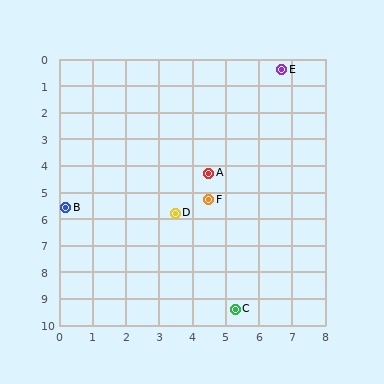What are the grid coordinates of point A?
Point A is at approximately (4.5, 4.3).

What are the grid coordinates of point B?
Point B is at approximately (0.2, 5.6).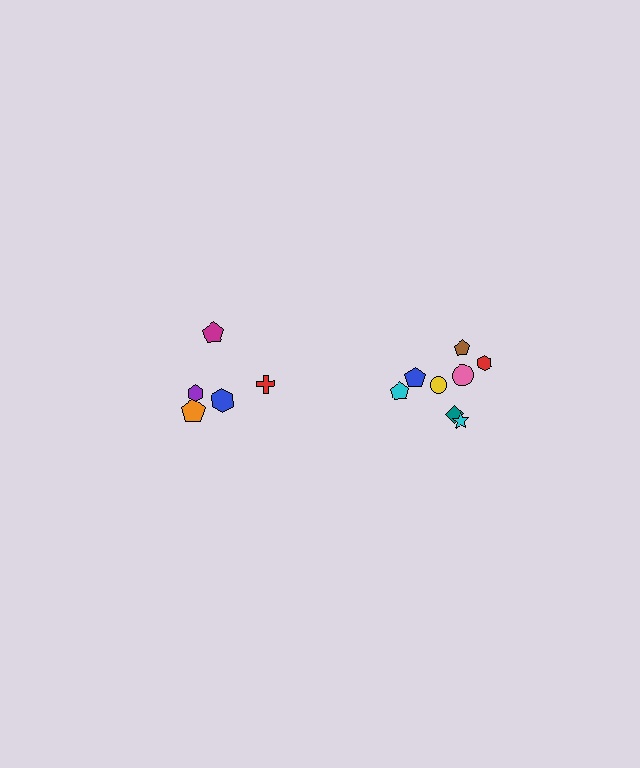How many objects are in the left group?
There are 5 objects.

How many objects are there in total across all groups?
There are 13 objects.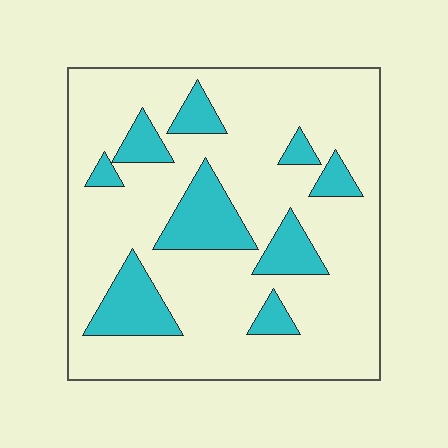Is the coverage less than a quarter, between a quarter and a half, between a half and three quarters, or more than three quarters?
Less than a quarter.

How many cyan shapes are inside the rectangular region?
9.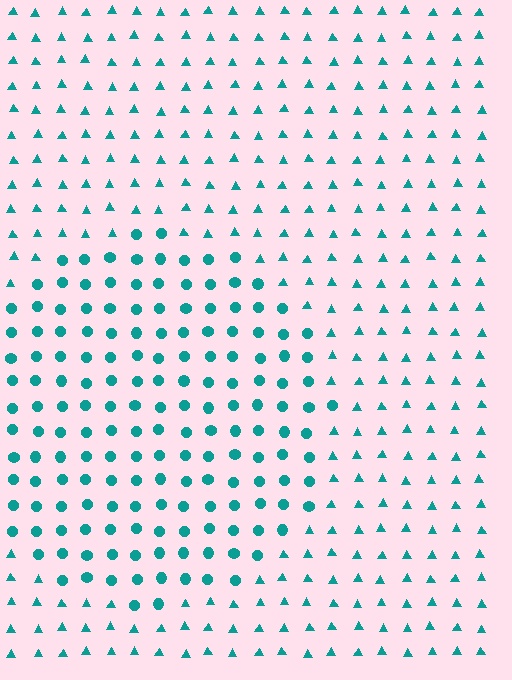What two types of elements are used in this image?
The image uses circles inside the circle region and triangles outside it.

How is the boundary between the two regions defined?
The boundary is defined by a change in element shape: circles inside vs. triangles outside. All elements share the same color and spacing.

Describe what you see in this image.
The image is filled with small teal elements arranged in a uniform grid. A circle-shaped region contains circles, while the surrounding area contains triangles. The boundary is defined purely by the change in element shape.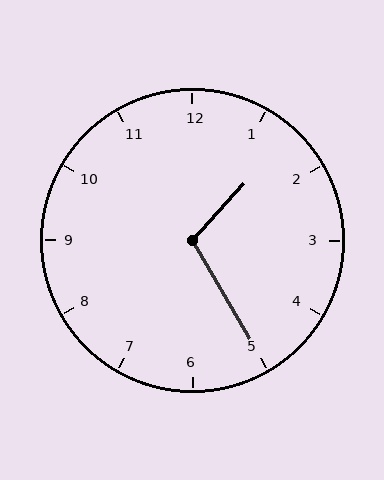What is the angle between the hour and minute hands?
Approximately 108 degrees.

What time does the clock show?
1:25.